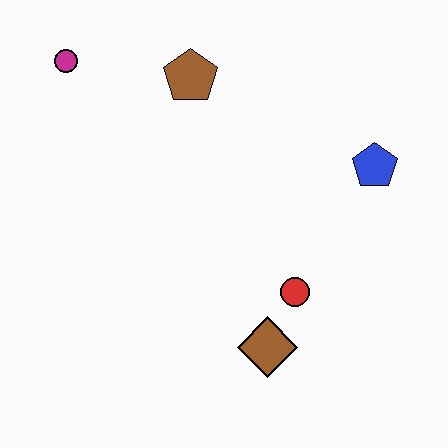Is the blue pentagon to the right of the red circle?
Yes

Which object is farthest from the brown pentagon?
The brown diamond is farthest from the brown pentagon.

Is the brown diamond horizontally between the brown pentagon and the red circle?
Yes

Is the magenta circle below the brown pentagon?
No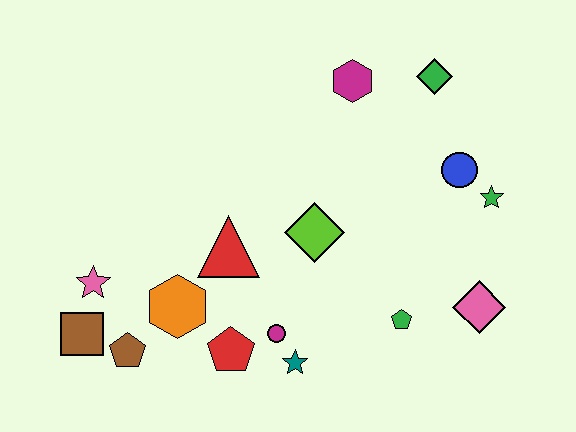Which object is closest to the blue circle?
The green star is closest to the blue circle.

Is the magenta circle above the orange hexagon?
No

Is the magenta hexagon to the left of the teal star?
No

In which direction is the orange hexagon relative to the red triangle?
The orange hexagon is below the red triangle.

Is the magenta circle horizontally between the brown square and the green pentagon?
Yes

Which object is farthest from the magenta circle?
The green diamond is farthest from the magenta circle.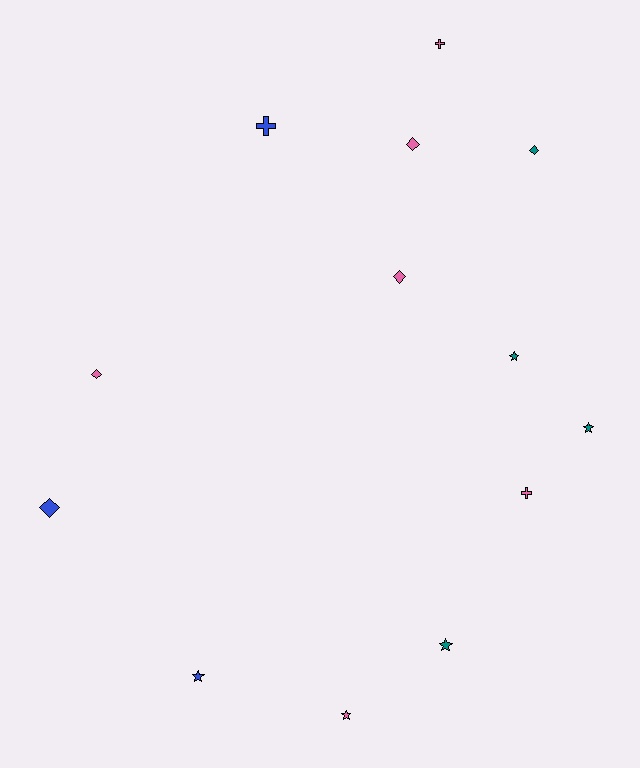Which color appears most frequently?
Pink, with 6 objects.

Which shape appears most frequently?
Star, with 5 objects.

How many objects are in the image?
There are 13 objects.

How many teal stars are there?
There are 3 teal stars.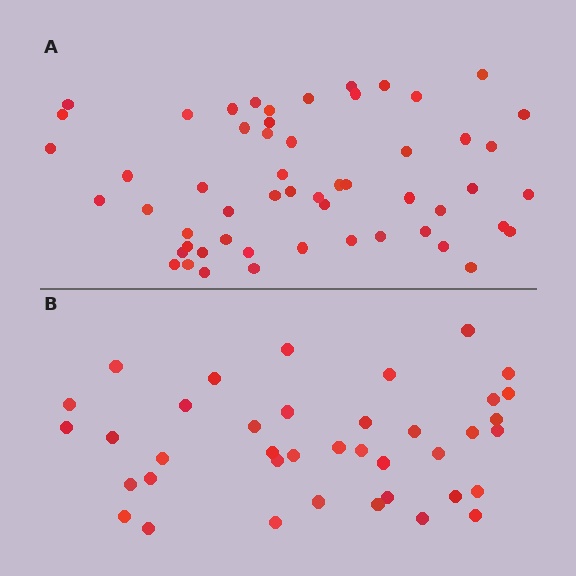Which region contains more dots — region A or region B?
Region A (the top region) has more dots.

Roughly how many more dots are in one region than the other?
Region A has approximately 15 more dots than region B.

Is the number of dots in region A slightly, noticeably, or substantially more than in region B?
Region A has noticeably more, but not dramatically so. The ratio is roughly 1.4 to 1.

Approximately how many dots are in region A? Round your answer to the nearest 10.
About 60 dots. (The exact count is 55, which rounds to 60.)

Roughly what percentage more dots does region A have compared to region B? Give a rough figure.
About 40% more.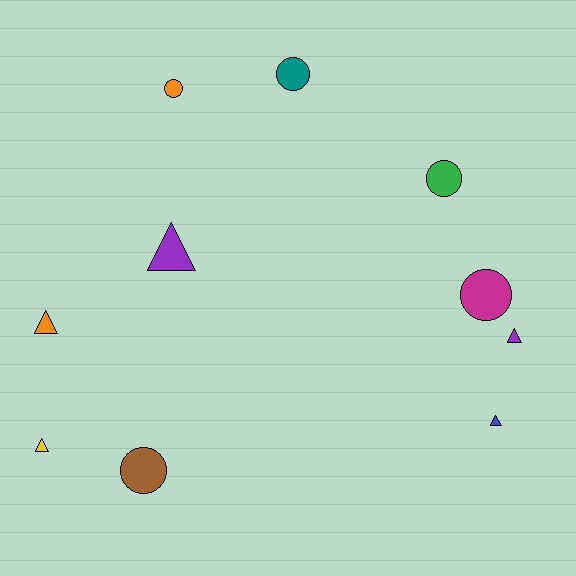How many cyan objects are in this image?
There are no cyan objects.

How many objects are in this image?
There are 10 objects.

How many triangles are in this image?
There are 5 triangles.